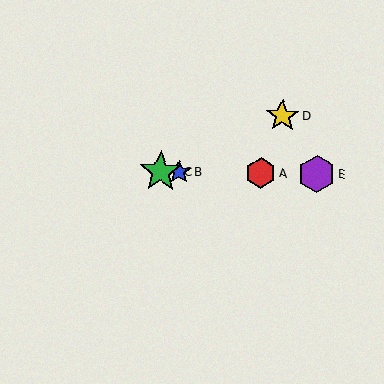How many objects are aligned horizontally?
4 objects (A, B, C, E) are aligned horizontally.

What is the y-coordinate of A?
Object A is at y≈173.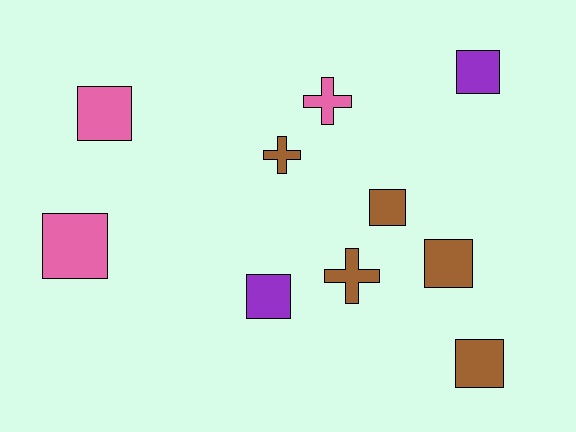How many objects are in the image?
There are 10 objects.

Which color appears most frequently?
Brown, with 5 objects.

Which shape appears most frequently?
Square, with 7 objects.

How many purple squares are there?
There are 2 purple squares.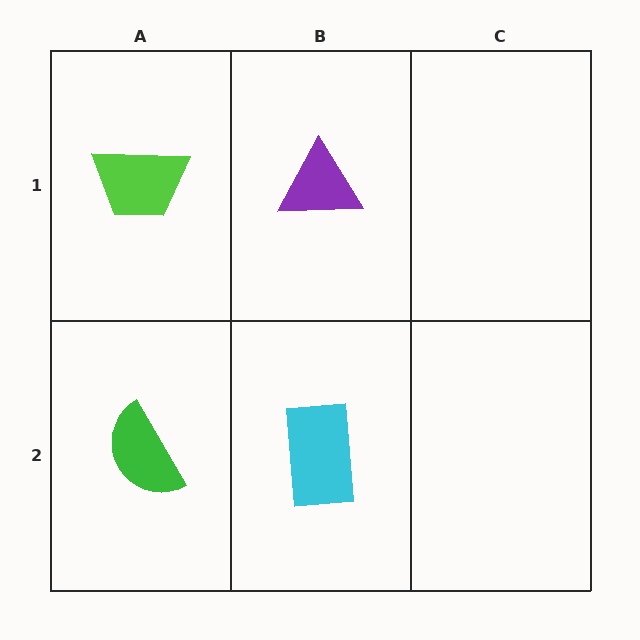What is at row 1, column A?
A lime trapezoid.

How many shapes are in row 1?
2 shapes.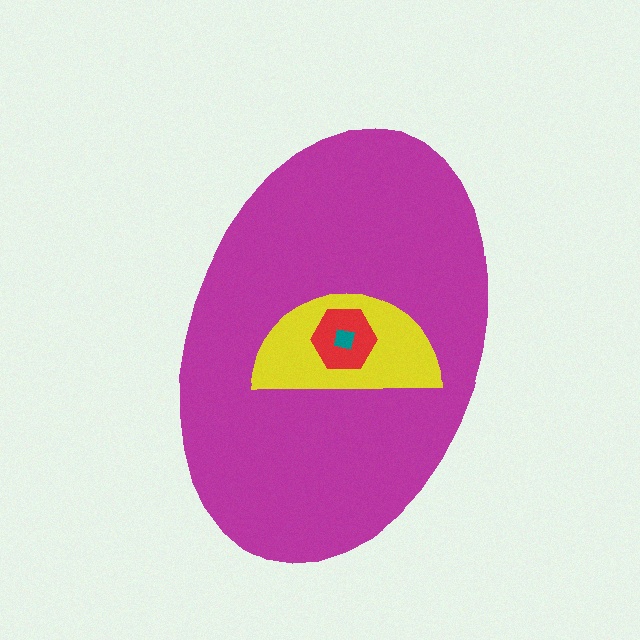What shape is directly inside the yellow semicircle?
The red hexagon.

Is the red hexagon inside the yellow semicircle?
Yes.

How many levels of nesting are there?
4.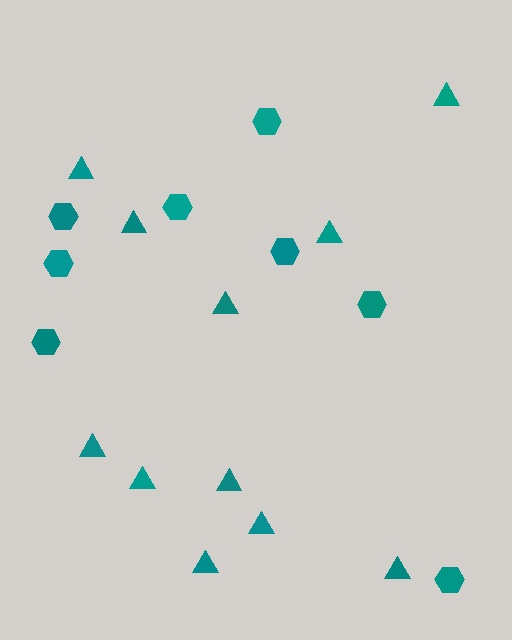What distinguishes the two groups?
There are 2 groups: one group of triangles (11) and one group of hexagons (8).